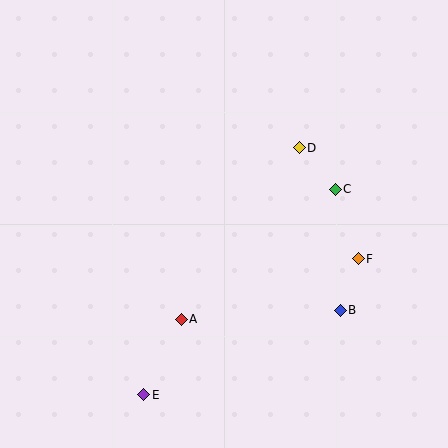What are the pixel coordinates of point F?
Point F is at (358, 259).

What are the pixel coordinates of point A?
Point A is at (181, 319).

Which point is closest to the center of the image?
Point A at (181, 319) is closest to the center.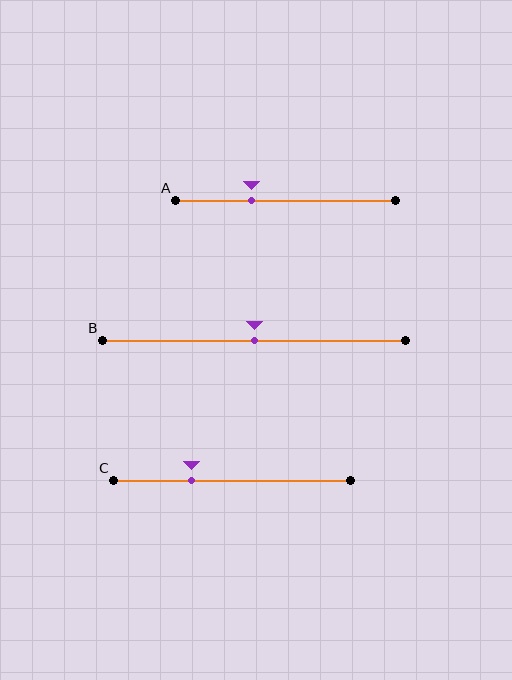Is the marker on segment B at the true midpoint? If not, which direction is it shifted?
Yes, the marker on segment B is at the true midpoint.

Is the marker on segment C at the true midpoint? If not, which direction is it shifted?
No, the marker on segment C is shifted to the left by about 17% of the segment length.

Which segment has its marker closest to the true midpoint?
Segment B has its marker closest to the true midpoint.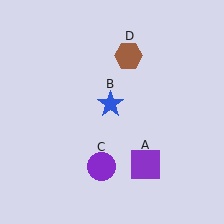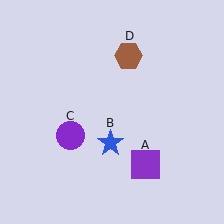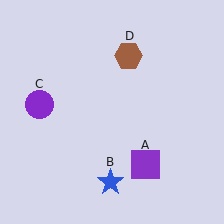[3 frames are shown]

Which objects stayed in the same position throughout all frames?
Purple square (object A) and brown hexagon (object D) remained stationary.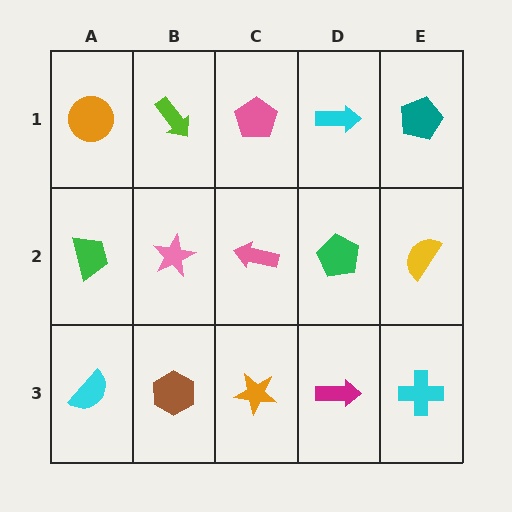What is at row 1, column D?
A cyan arrow.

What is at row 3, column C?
An orange star.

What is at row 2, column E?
A yellow semicircle.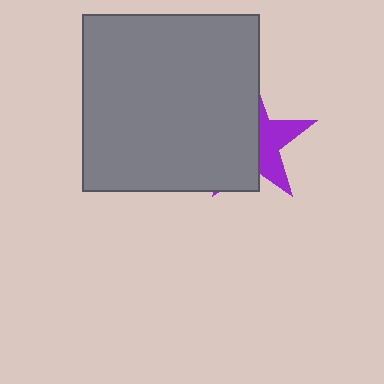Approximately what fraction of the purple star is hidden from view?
Roughly 61% of the purple star is hidden behind the gray square.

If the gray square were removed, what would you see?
You would see the complete purple star.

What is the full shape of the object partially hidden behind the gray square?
The partially hidden object is a purple star.